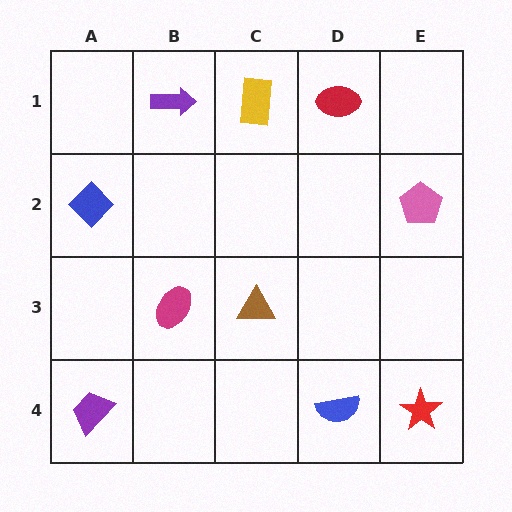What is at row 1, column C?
A yellow rectangle.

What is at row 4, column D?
A blue semicircle.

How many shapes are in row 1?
3 shapes.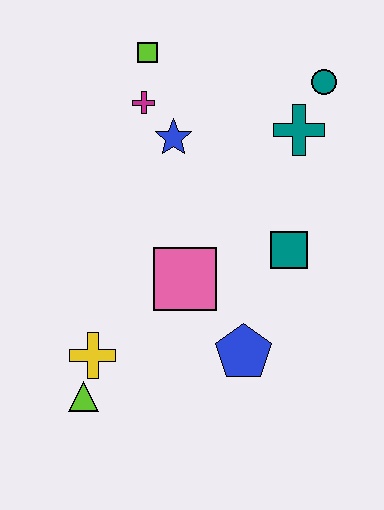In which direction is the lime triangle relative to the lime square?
The lime triangle is below the lime square.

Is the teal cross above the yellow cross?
Yes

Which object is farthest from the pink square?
The teal circle is farthest from the pink square.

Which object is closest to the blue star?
The magenta cross is closest to the blue star.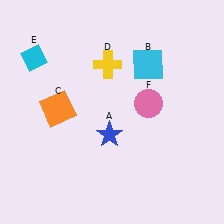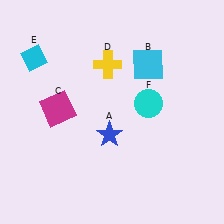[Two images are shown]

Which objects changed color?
C changed from orange to magenta. F changed from pink to cyan.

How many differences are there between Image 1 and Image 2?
There are 2 differences between the two images.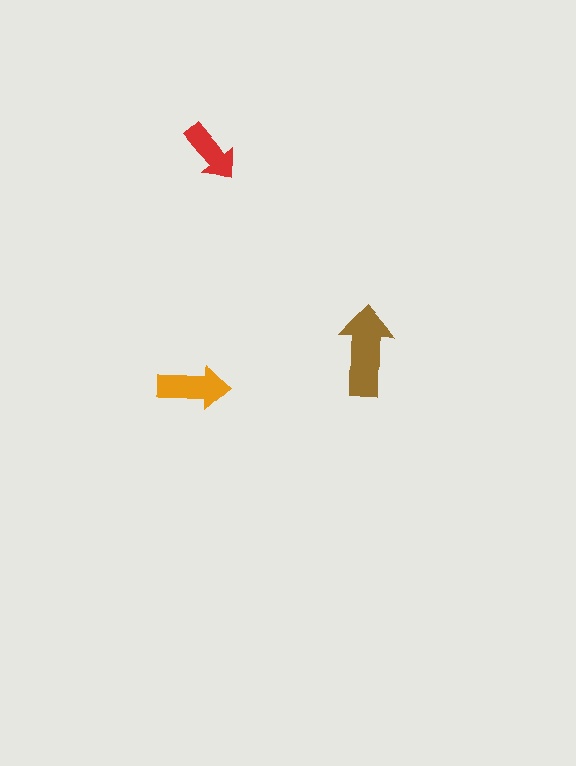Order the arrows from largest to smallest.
the brown one, the orange one, the red one.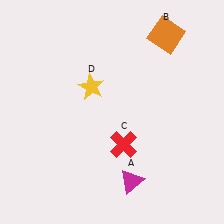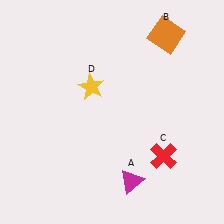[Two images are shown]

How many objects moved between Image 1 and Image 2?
1 object moved between the two images.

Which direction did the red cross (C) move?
The red cross (C) moved right.